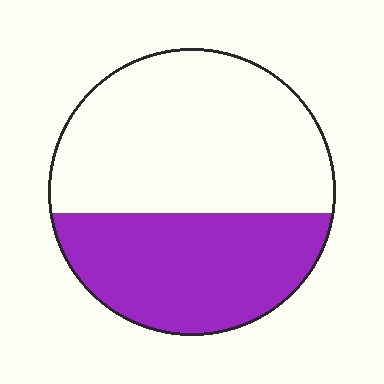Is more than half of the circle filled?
No.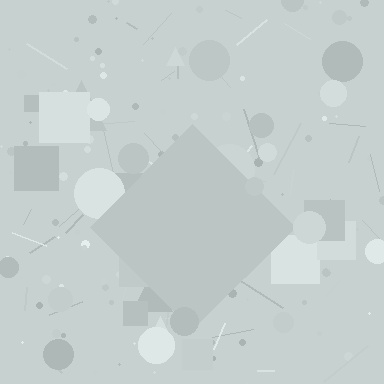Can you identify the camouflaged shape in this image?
The camouflaged shape is a diamond.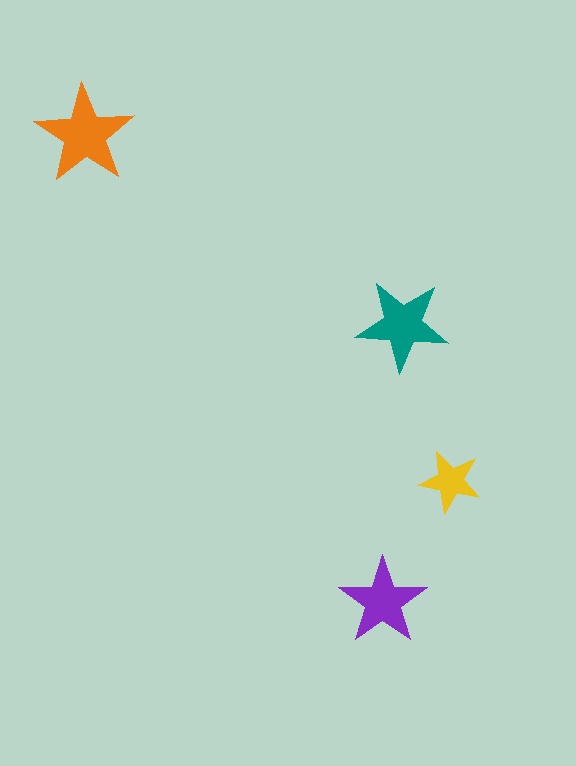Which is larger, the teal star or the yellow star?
The teal one.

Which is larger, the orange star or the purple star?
The orange one.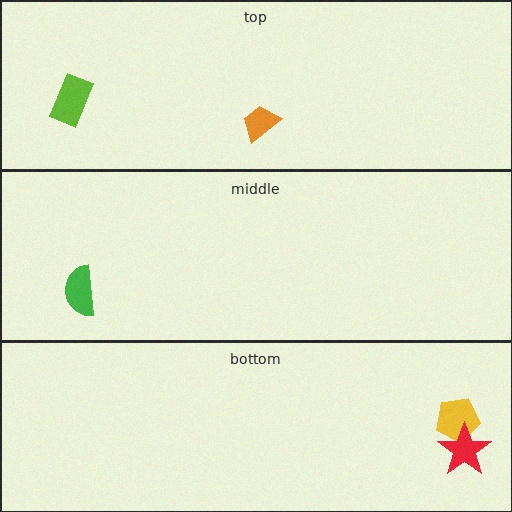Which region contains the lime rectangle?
The top region.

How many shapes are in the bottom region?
2.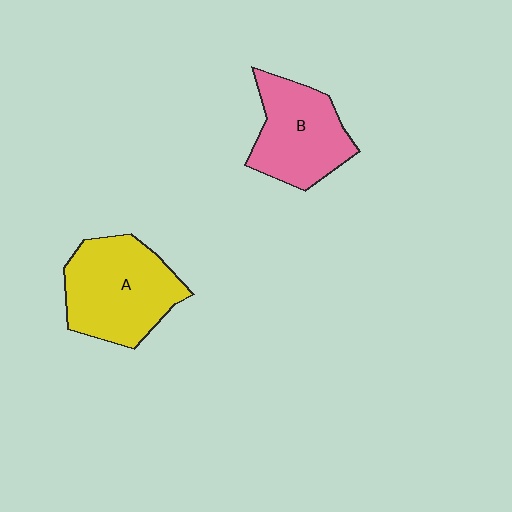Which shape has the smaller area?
Shape B (pink).